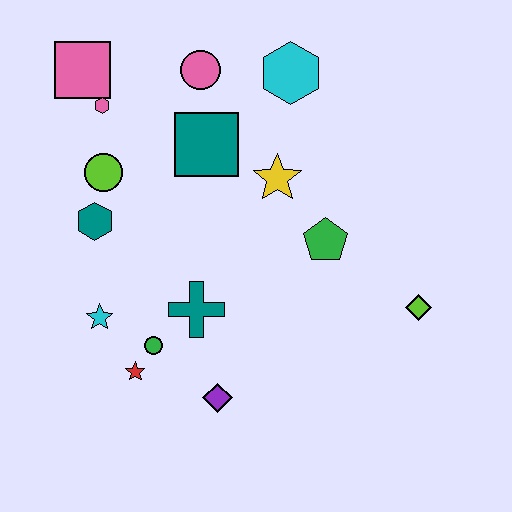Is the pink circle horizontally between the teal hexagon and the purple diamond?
Yes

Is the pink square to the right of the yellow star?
No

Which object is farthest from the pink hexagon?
The lime diamond is farthest from the pink hexagon.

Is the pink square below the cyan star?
No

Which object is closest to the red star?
The green circle is closest to the red star.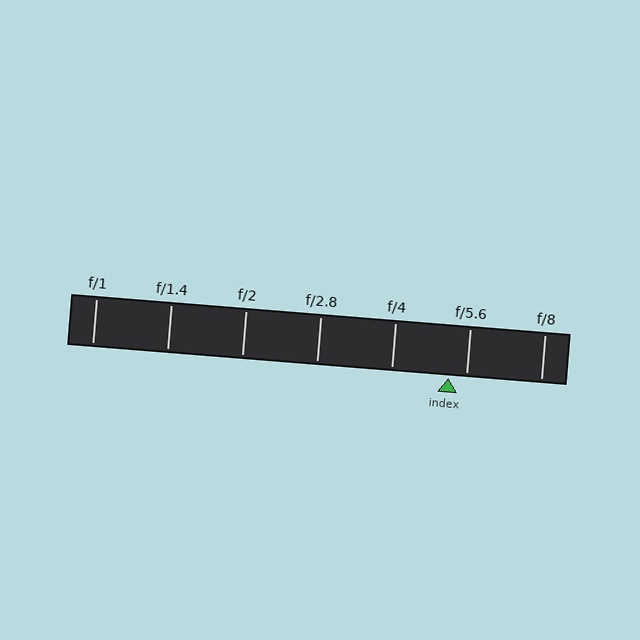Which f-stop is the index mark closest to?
The index mark is closest to f/5.6.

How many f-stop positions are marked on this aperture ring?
There are 7 f-stop positions marked.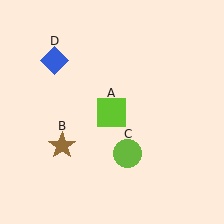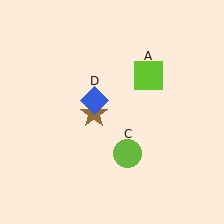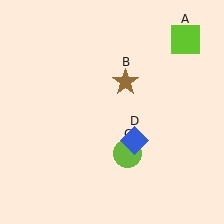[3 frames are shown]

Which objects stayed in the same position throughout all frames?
Lime circle (object C) remained stationary.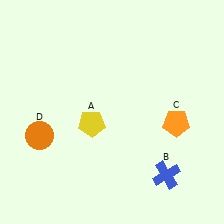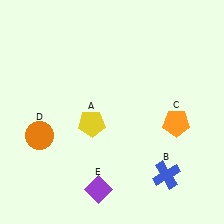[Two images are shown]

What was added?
A purple diamond (E) was added in Image 2.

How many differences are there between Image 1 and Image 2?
There is 1 difference between the two images.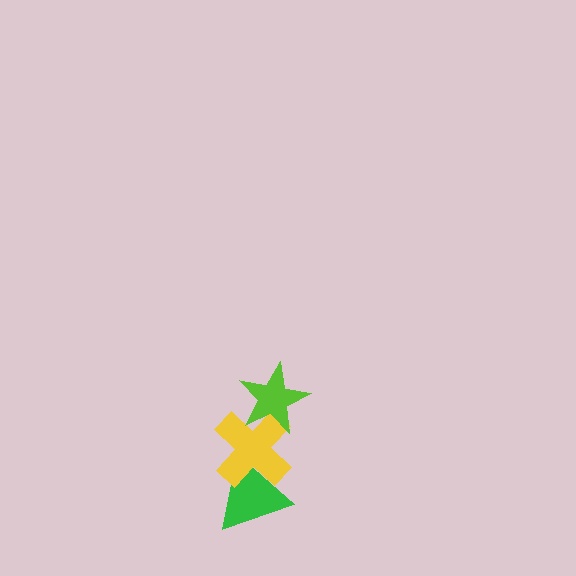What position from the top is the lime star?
The lime star is 1st from the top.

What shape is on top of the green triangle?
The yellow cross is on top of the green triangle.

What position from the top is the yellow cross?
The yellow cross is 2nd from the top.